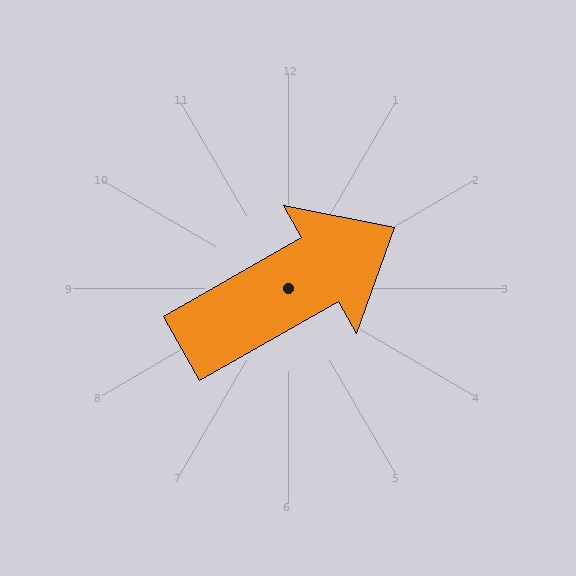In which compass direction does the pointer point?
Northeast.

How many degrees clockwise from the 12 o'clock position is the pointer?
Approximately 60 degrees.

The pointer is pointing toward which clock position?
Roughly 2 o'clock.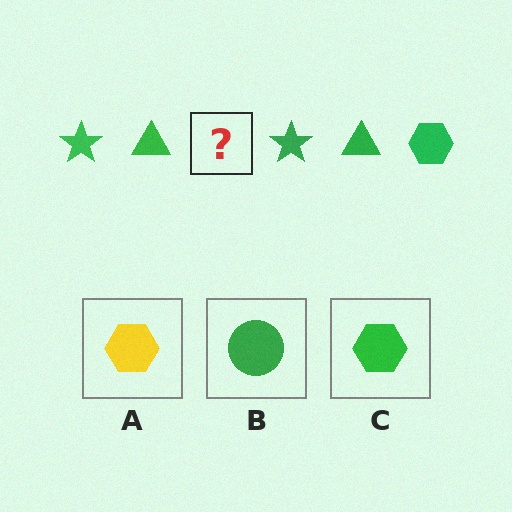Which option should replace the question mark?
Option C.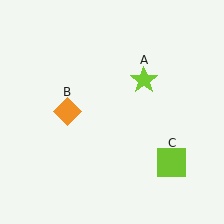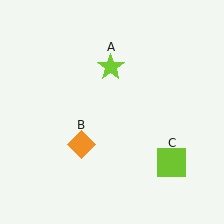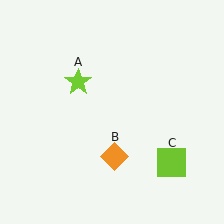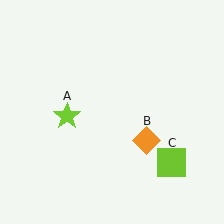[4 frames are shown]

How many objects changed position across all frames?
2 objects changed position: lime star (object A), orange diamond (object B).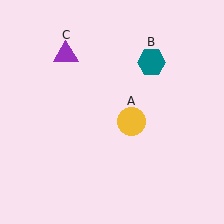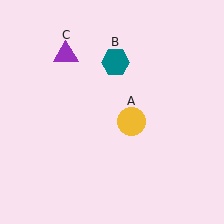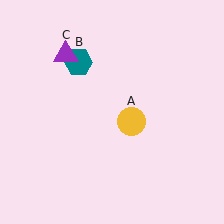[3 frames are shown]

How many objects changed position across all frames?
1 object changed position: teal hexagon (object B).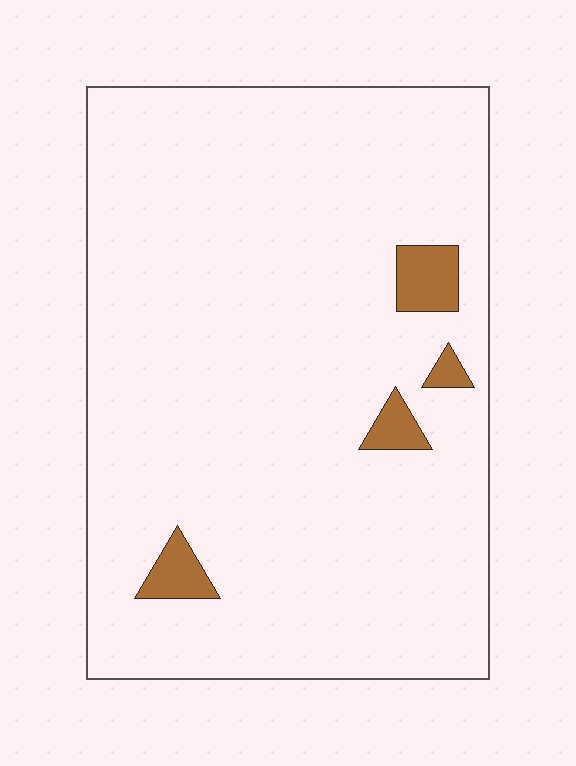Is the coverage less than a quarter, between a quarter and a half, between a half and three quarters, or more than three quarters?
Less than a quarter.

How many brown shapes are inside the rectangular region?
4.